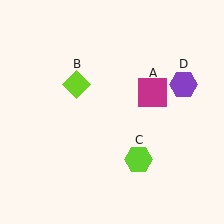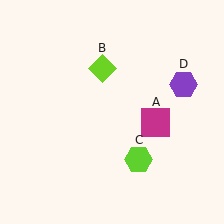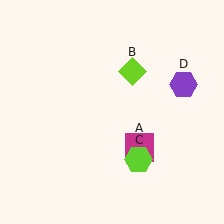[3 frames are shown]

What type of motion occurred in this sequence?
The magenta square (object A), lime diamond (object B) rotated clockwise around the center of the scene.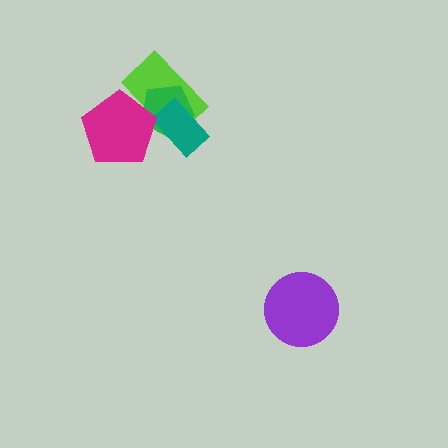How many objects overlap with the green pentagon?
3 objects overlap with the green pentagon.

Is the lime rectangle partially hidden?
Yes, it is partially covered by another shape.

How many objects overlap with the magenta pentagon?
2 objects overlap with the magenta pentagon.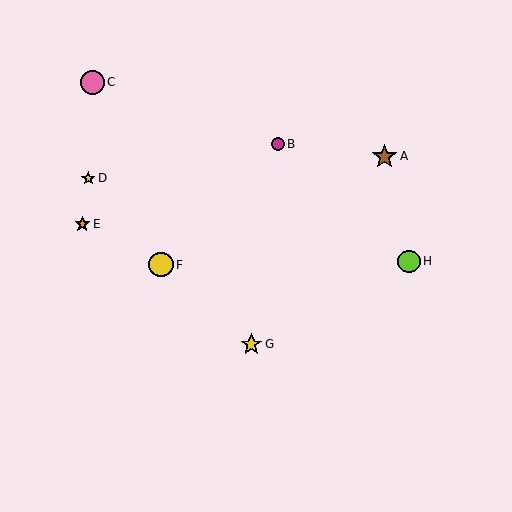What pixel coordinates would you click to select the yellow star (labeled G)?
Click at (251, 344) to select the yellow star G.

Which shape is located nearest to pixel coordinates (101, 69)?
The pink circle (labeled C) at (92, 82) is nearest to that location.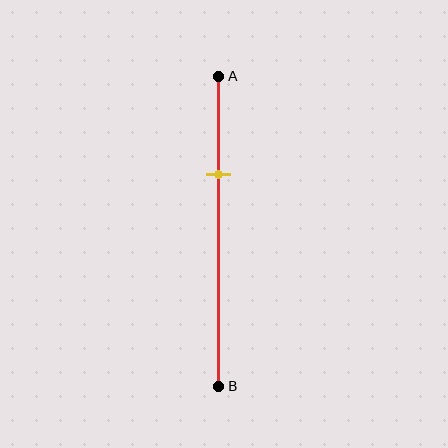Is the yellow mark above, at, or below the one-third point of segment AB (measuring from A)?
The yellow mark is approximately at the one-third point of segment AB.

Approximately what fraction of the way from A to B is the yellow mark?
The yellow mark is approximately 30% of the way from A to B.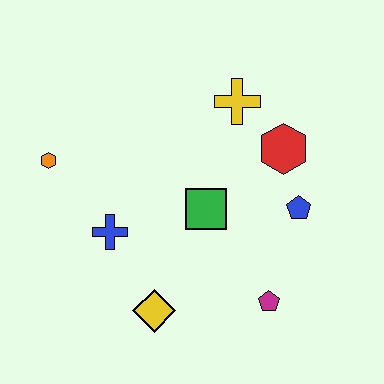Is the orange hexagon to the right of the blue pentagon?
No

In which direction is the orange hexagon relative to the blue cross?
The orange hexagon is above the blue cross.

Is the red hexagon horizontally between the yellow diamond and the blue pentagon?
Yes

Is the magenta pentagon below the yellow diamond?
No